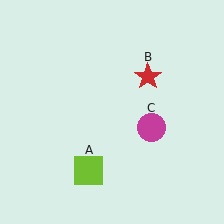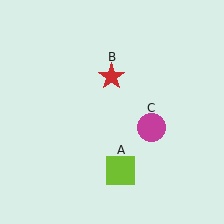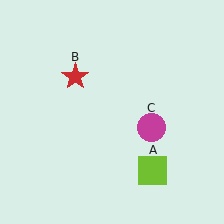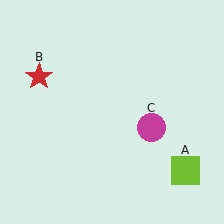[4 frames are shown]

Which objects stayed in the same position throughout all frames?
Magenta circle (object C) remained stationary.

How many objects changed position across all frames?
2 objects changed position: lime square (object A), red star (object B).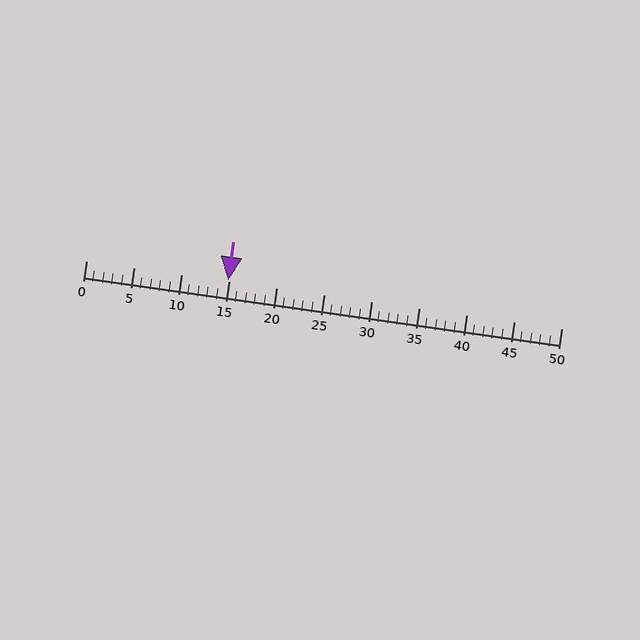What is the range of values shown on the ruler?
The ruler shows values from 0 to 50.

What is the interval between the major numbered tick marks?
The major tick marks are spaced 5 units apart.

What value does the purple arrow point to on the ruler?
The purple arrow points to approximately 15.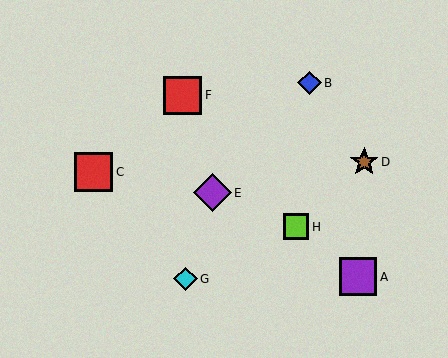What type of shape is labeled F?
Shape F is a red square.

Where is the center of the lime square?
The center of the lime square is at (296, 227).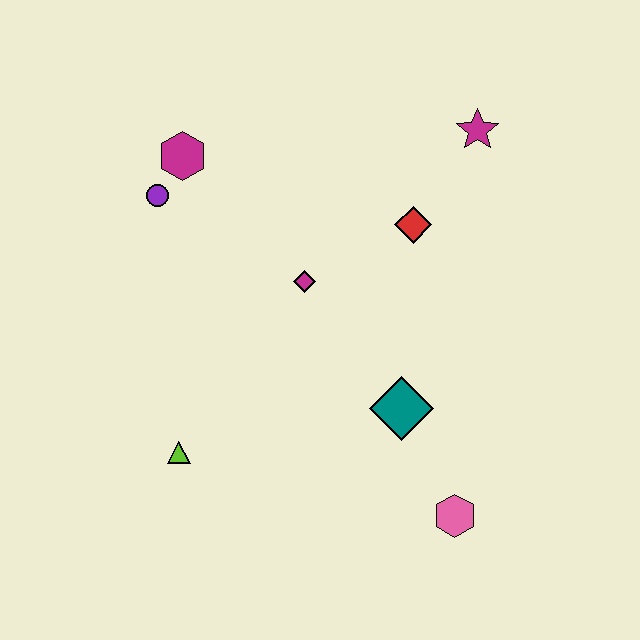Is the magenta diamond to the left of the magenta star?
Yes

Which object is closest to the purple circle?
The magenta hexagon is closest to the purple circle.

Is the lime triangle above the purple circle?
No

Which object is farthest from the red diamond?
The lime triangle is farthest from the red diamond.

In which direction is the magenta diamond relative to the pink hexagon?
The magenta diamond is above the pink hexagon.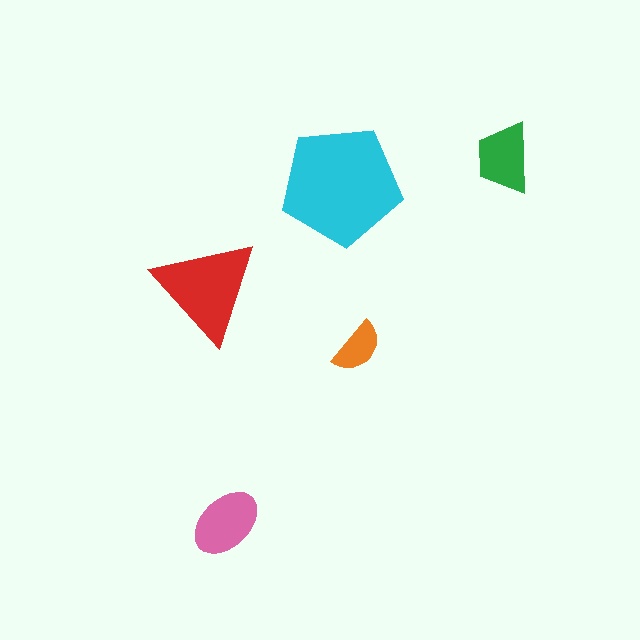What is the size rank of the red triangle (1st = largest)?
2nd.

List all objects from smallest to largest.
The orange semicircle, the green trapezoid, the pink ellipse, the red triangle, the cyan pentagon.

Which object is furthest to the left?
The red triangle is leftmost.